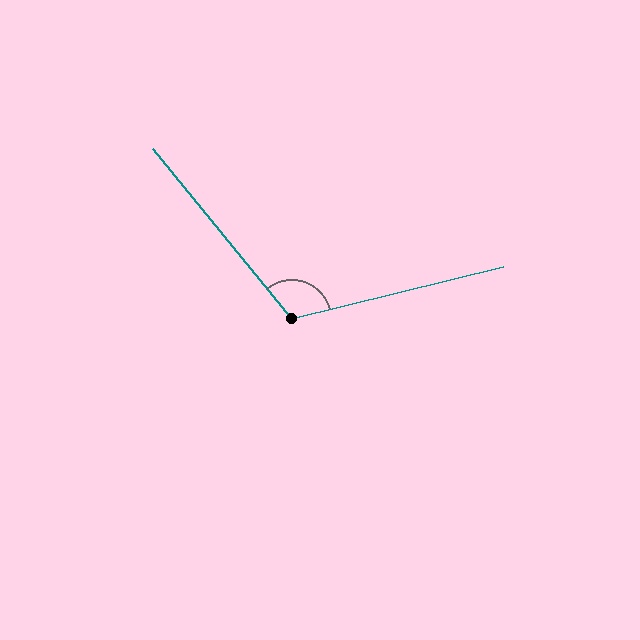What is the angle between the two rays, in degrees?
Approximately 115 degrees.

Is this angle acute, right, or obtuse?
It is obtuse.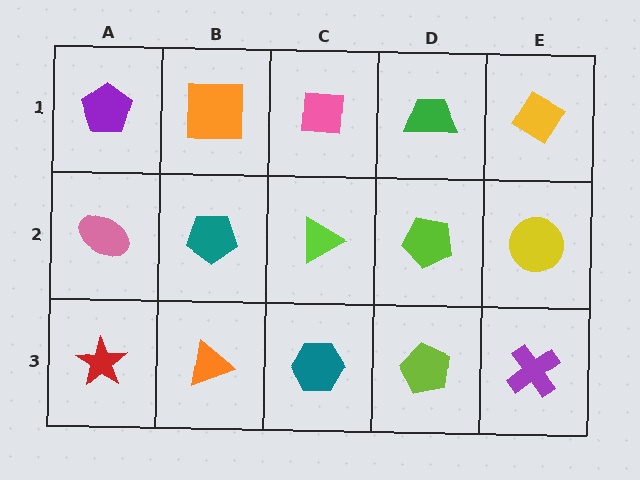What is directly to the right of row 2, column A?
A teal pentagon.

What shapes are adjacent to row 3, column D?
A lime pentagon (row 2, column D), a teal hexagon (row 3, column C), a purple cross (row 3, column E).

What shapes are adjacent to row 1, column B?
A teal pentagon (row 2, column B), a purple pentagon (row 1, column A), a pink square (row 1, column C).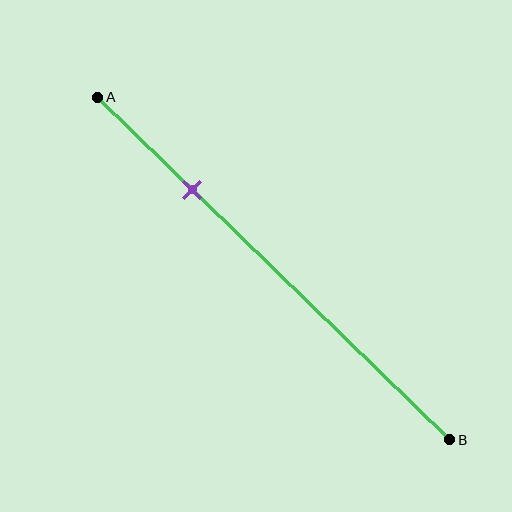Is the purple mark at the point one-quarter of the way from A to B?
Yes, the mark is approximately at the one-quarter point.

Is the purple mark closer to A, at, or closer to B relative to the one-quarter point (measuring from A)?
The purple mark is approximately at the one-quarter point of segment AB.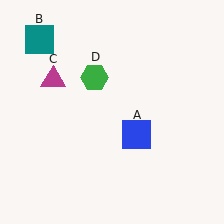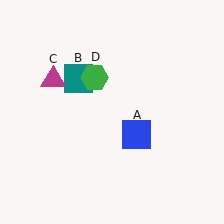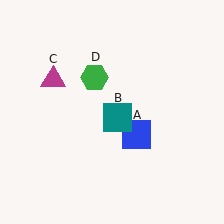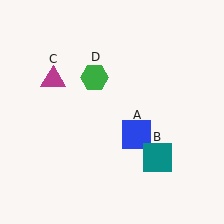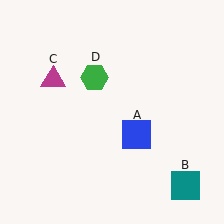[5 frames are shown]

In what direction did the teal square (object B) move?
The teal square (object B) moved down and to the right.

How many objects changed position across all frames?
1 object changed position: teal square (object B).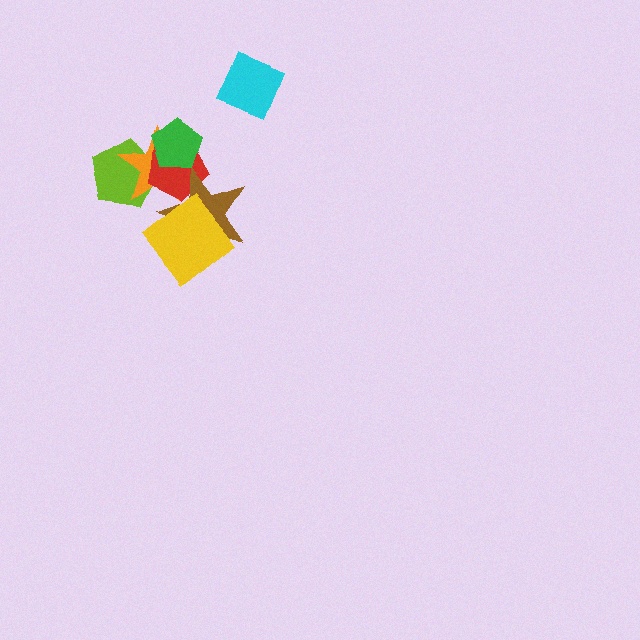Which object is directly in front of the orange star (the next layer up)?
The red pentagon is directly in front of the orange star.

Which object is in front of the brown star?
The yellow diamond is in front of the brown star.